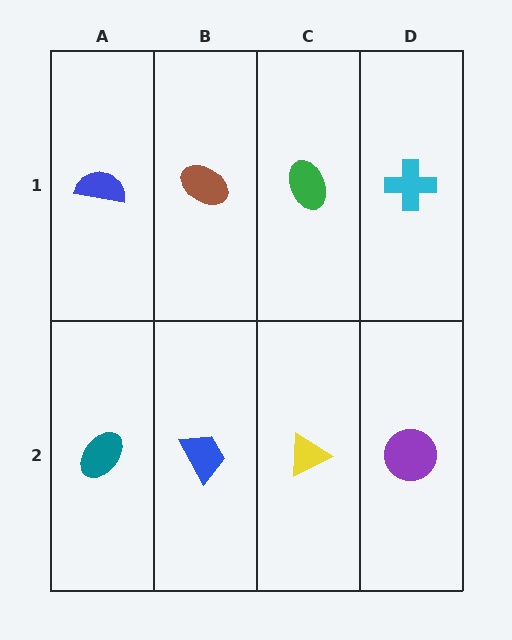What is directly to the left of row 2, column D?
A yellow triangle.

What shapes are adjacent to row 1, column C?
A yellow triangle (row 2, column C), a brown ellipse (row 1, column B), a cyan cross (row 1, column D).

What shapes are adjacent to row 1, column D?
A purple circle (row 2, column D), a green ellipse (row 1, column C).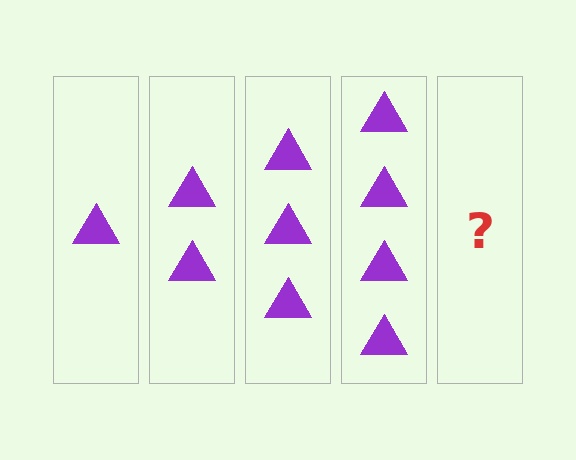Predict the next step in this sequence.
The next step is 5 triangles.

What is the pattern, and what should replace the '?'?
The pattern is that each step adds one more triangle. The '?' should be 5 triangles.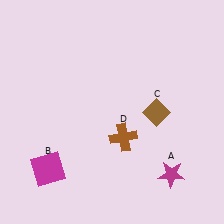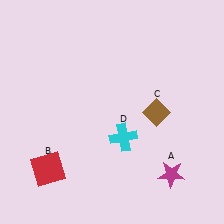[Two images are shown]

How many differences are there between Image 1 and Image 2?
There are 2 differences between the two images.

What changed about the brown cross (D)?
In Image 1, D is brown. In Image 2, it changed to cyan.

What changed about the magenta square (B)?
In Image 1, B is magenta. In Image 2, it changed to red.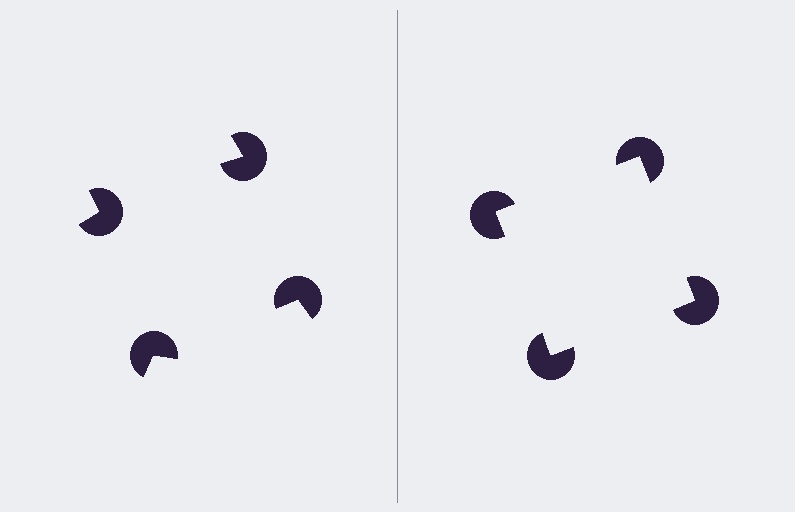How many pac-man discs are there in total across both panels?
8 — 4 on each side.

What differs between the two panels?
The pac-man discs are positioned identically on both sides; only the wedge orientations differ. On the right they align to a square; on the left they are misaligned.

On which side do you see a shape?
An illusory square appears on the right side. On the left side the wedge cuts are rotated, so no coherent shape forms.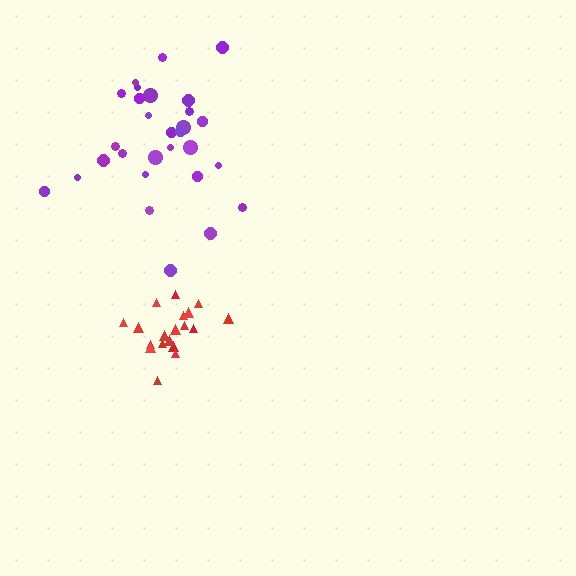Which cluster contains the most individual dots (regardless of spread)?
Purple (29).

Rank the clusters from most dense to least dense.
red, purple.